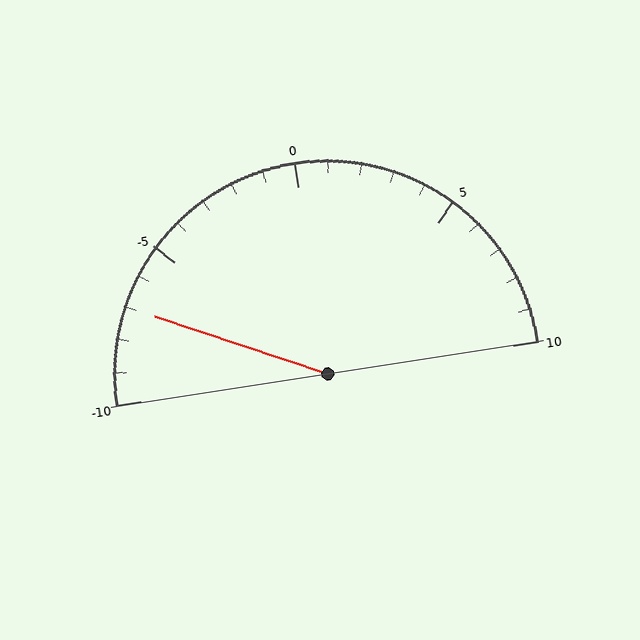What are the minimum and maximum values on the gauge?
The gauge ranges from -10 to 10.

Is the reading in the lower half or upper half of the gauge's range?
The reading is in the lower half of the range (-10 to 10).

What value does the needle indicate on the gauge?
The needle indicates approximately -7.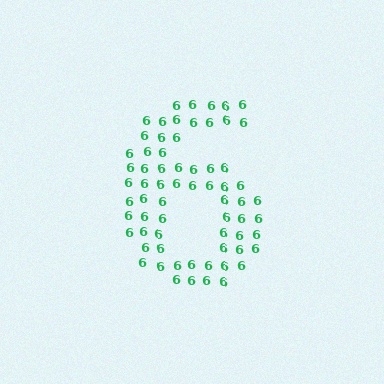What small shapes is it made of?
It is made of small digit 6's.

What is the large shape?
The large shape is the digit 6.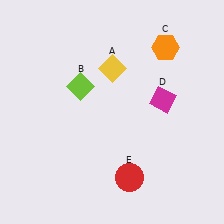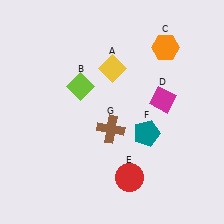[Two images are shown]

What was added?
A teal pentagon (F), a brown cross (G) were added in Image 2.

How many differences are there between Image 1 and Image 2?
There are 2 differences between the two images.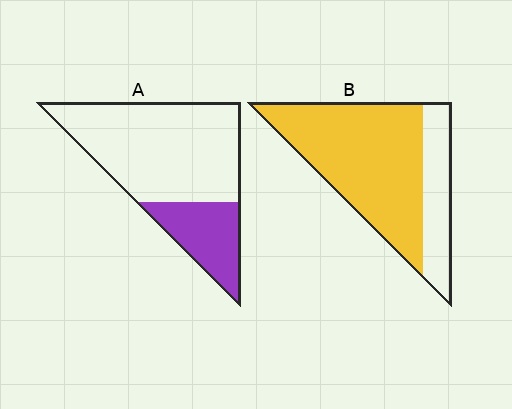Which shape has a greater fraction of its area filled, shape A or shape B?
Shape B.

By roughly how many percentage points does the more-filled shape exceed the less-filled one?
By roughly 45 percentage points (B over A).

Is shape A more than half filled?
No.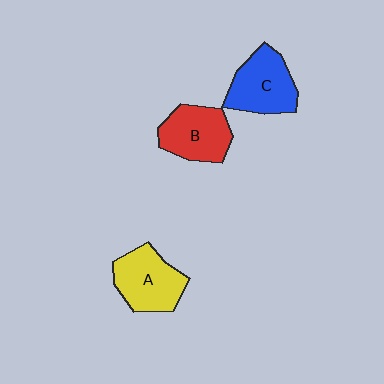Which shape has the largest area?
Shape A (yellow).